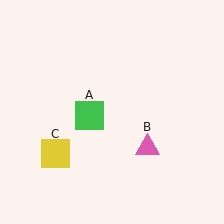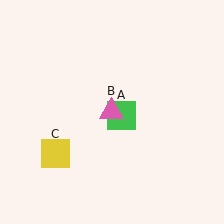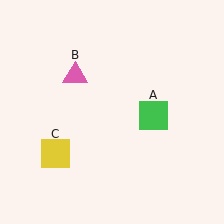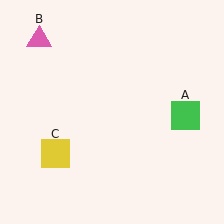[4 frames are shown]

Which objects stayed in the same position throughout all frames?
Yellow square (object C) remained stationary.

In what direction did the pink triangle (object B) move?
The pink triangle (object B) moved up and to the left.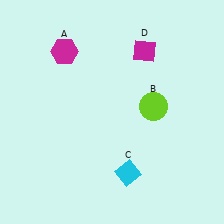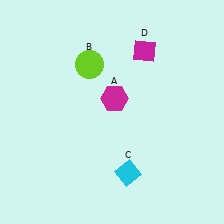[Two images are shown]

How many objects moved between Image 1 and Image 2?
2 objects moved between the two images.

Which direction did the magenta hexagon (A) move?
The magenta hexagon (A) moved right.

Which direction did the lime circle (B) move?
The lime circle (B) moved left.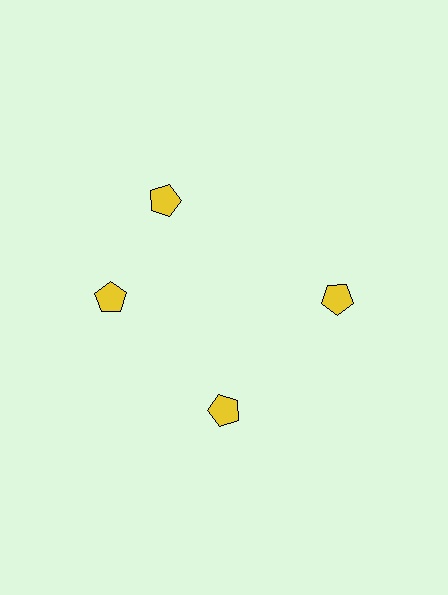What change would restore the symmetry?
The symmetry would be restored by rotating it back into even spacing with its neighbors so that all 4 pentagons sit at equal angles and equal distance from the center.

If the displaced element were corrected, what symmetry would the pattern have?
It would have 4-fold rotational symmetry — the pattern would map onto itself every 90 degrees.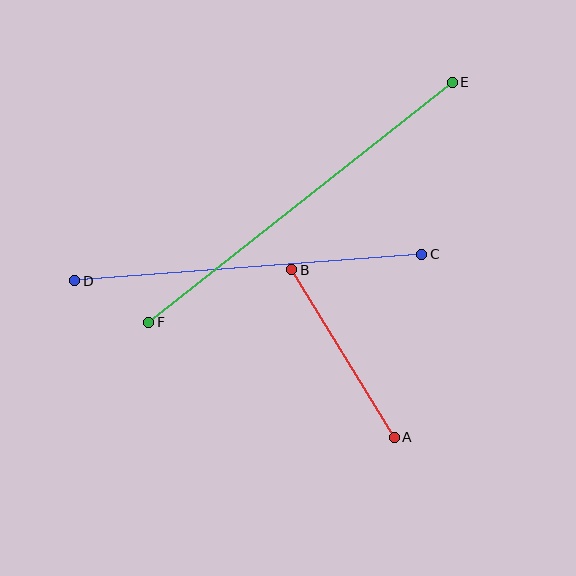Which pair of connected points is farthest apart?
Points E and F are farthest apart.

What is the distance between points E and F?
The distance is approximately 387 pixels.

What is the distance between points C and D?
The distance is approximately 348 pixels.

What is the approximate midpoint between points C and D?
The midpoint is at approximately (248, 267) pixels.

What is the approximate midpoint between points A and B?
The midpoint is at approximately (343, 354) pixels.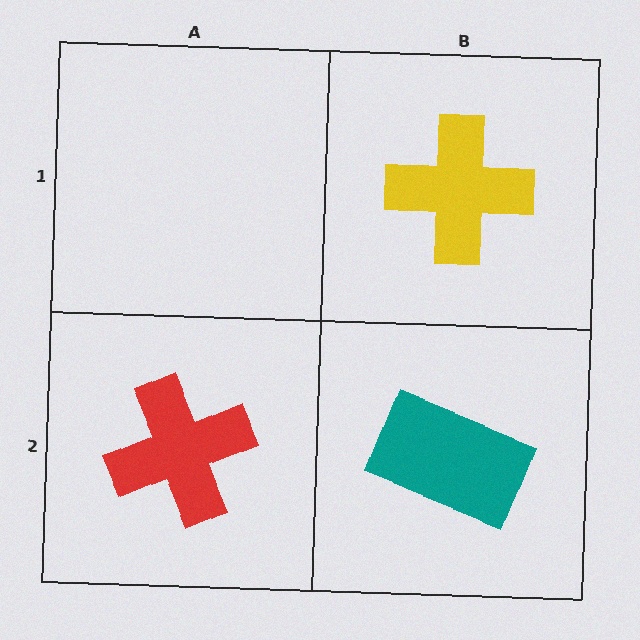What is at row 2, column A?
A red cross.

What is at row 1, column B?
A yellow cross.